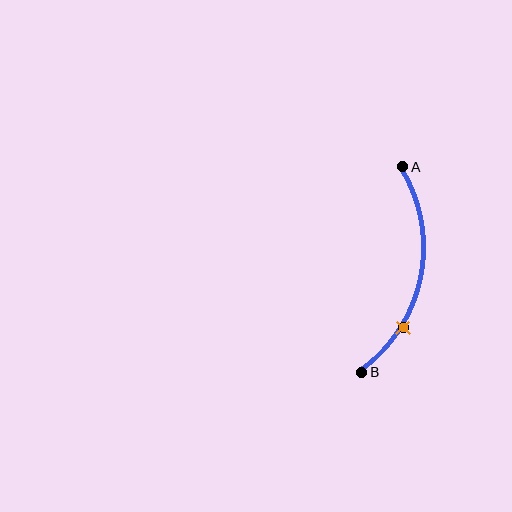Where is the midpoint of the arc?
The arc midpoint is the point on the curve farthest from the straight line joining A and B. It sits to the right of that line.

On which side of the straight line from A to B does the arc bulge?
The arc bulges to the right of the straight line connecting A and B.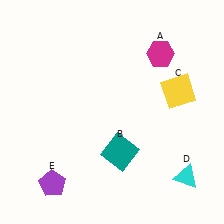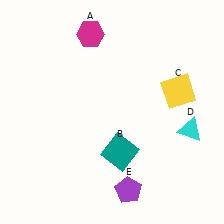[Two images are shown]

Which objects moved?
The objects that moved are: the magenta hexagon (A), the cyan triangle (D), the purple pentagon (E).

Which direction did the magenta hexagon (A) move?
The magenta hexagon (A) moved left.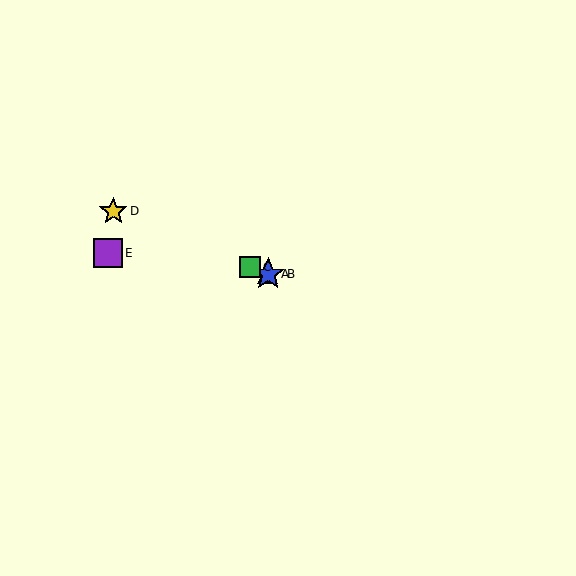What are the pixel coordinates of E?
Object E is at (108, 253).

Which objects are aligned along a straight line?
Objects A, B, C, D are aligned along a straight line.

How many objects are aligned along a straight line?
4 objects (A, B, C, D) are aligned along a straight line.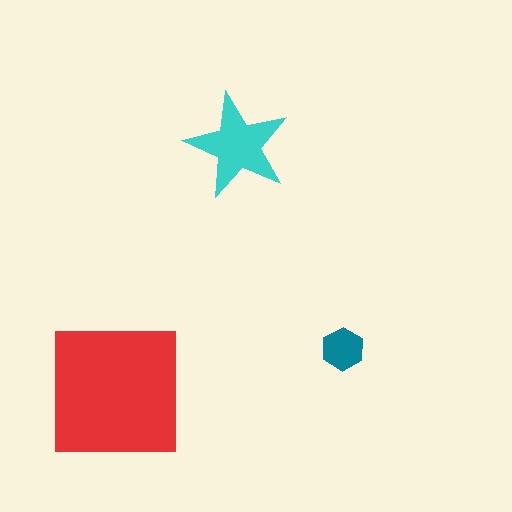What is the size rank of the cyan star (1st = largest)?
2nd.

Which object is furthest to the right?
The teal hexagon is rightmost.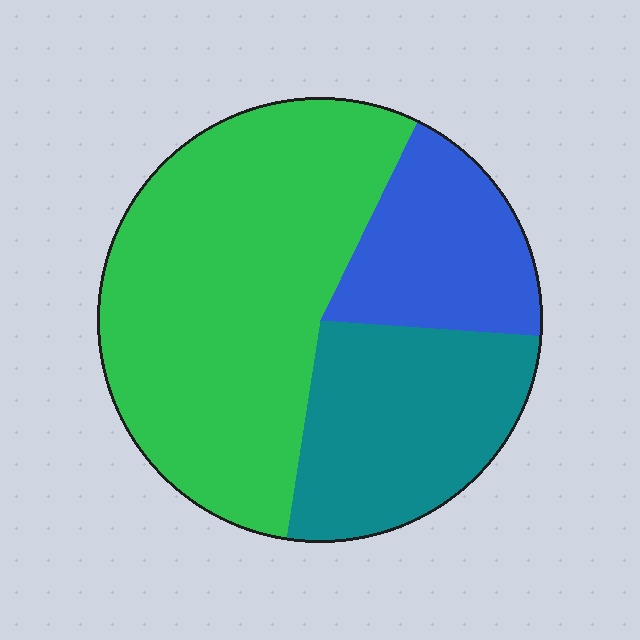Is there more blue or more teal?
Teal.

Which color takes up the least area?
Blue, at roughly 20%.